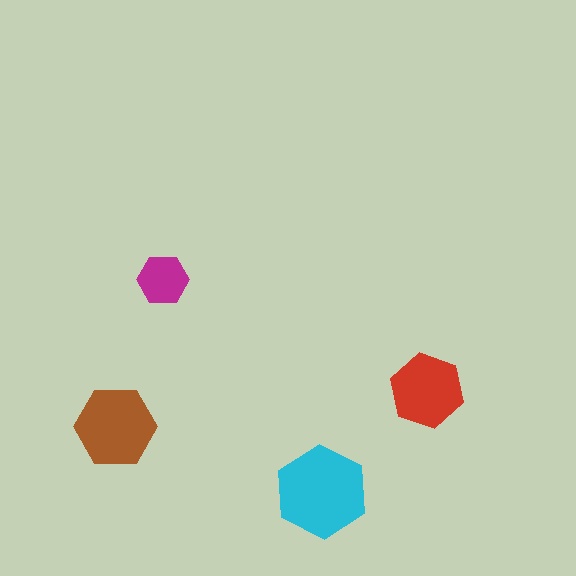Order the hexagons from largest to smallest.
the cyan one, the brown one, the red one, the magenta one.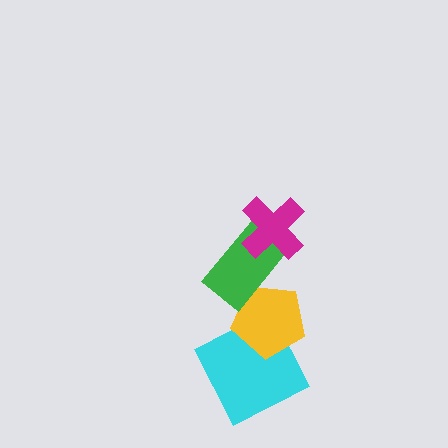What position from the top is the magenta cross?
The magenta cross is 1st from the top.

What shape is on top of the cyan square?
The yellow pentagon is on top of the cyan square.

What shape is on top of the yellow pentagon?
The green rectangle is on top of the yellow pentagon.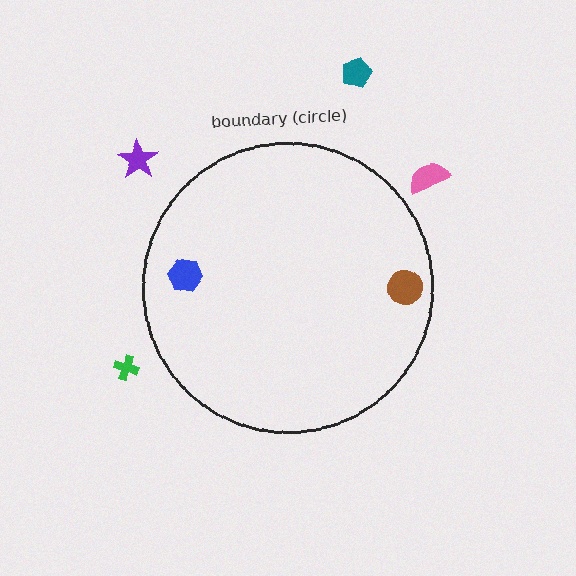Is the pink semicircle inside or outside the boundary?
Outside.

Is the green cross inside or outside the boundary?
Outside.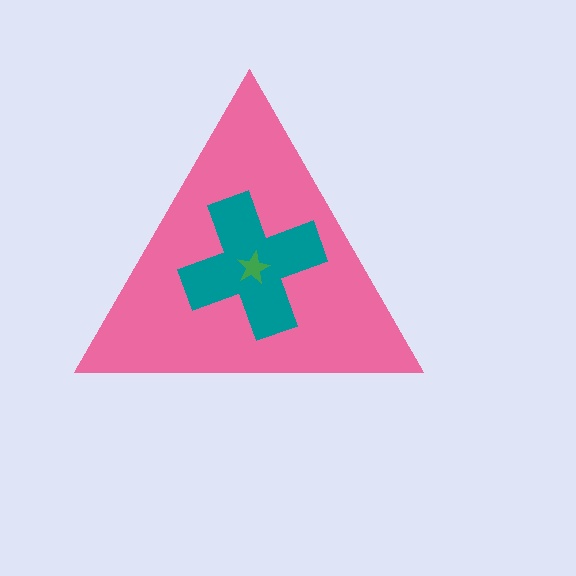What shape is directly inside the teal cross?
The green star.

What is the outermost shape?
The pink triangle.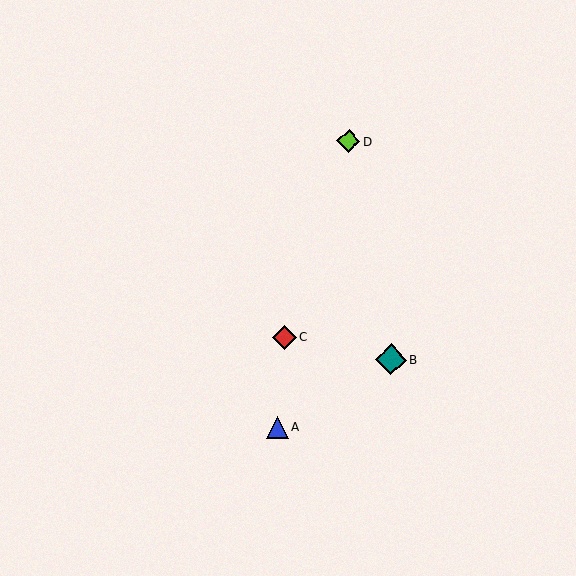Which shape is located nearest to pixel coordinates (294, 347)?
The red diamond (labeled C) at (284, 337) is nearest to that location.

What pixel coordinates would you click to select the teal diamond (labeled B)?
Click at (391, 359) to select the teal diamond B.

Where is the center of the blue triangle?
The center of the blue triangle is at (277, 427).